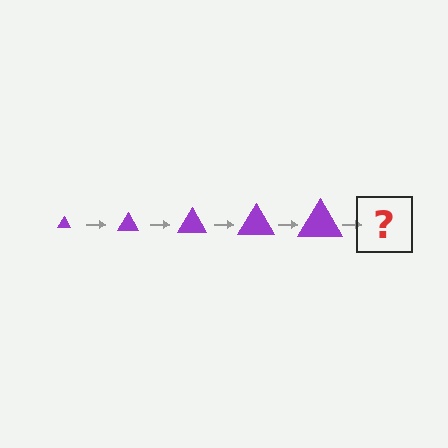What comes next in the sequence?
The next element should be a purple triangle, larger than the previous one.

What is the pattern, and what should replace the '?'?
The pattern is that the triangle gets progressively larger each step. The '?' should be a purple triangle, larger than the previous one.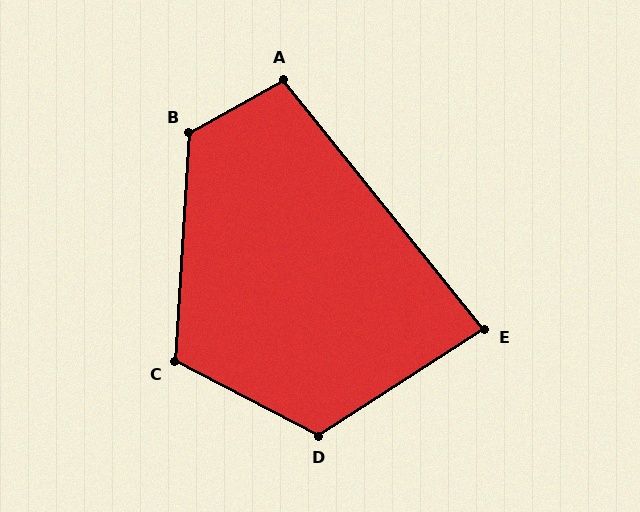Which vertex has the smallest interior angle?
E, at approximately 84 degrees.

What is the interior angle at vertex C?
Approximately 114 degrees (obtuse).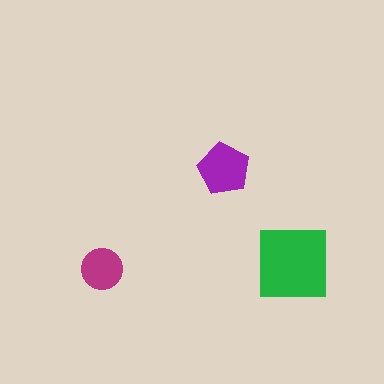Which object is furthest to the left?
The magenta circle is leftmost.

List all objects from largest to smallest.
The green square, the purple pentagon, the magenta circle.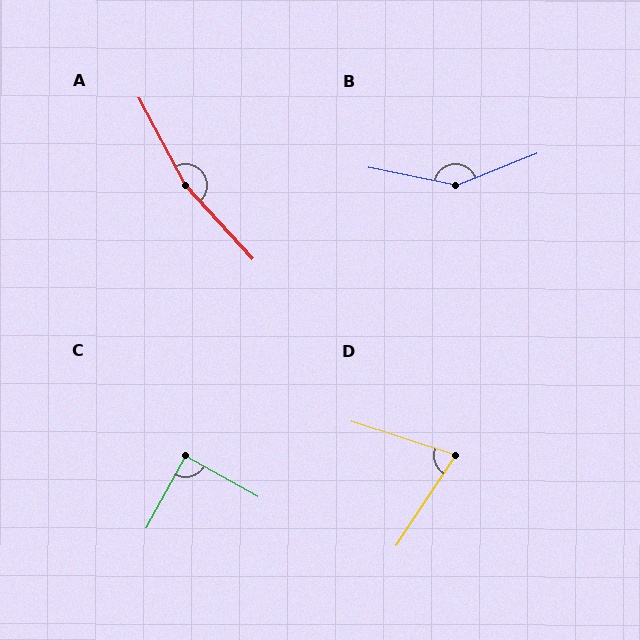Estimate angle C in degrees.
Approximately 89 degrees.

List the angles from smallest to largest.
D (75°), C (89°), B (147°), A (165°).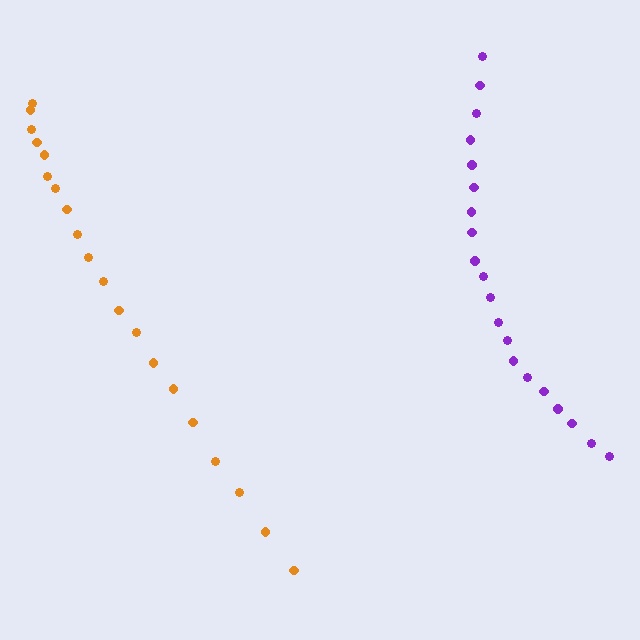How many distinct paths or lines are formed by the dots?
There are 2 distinct paths.